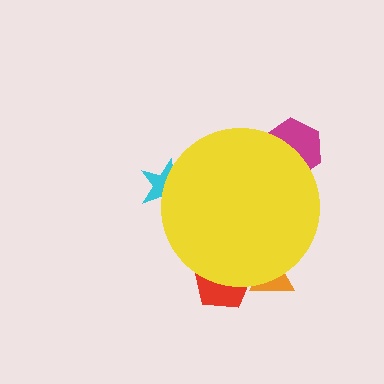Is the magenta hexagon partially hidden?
Yes, the magenta hexagon is partially hidden behind the yellow circle.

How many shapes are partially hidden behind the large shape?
4 shapes are partially hidden.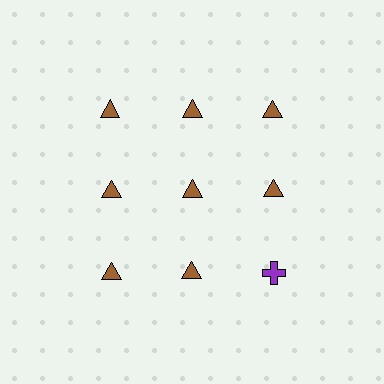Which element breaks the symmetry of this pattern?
The purple cross in the third row, center column breaks the symmetry. All other shapes are brown triangles.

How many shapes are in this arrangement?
There are 9 shapes arranged in a grid pattern.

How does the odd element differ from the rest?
It differs in both color (purple instead of brown) and shape (cross instead of triangle).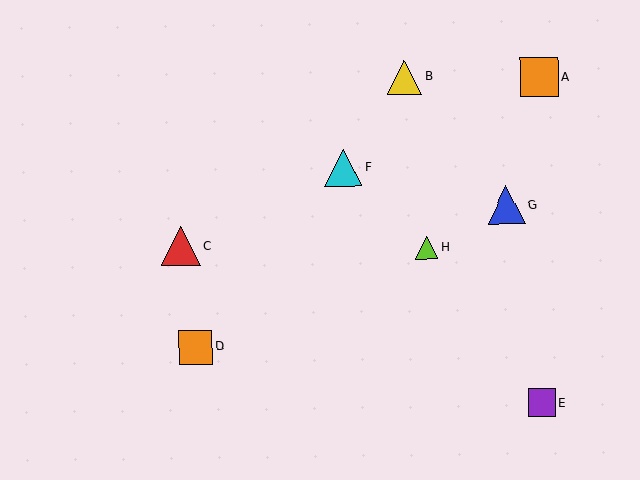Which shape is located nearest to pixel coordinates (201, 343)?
The orange square (labeled D) at (195, 347) is nearest to that location.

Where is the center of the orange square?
The center of the orange square is at (195, 347).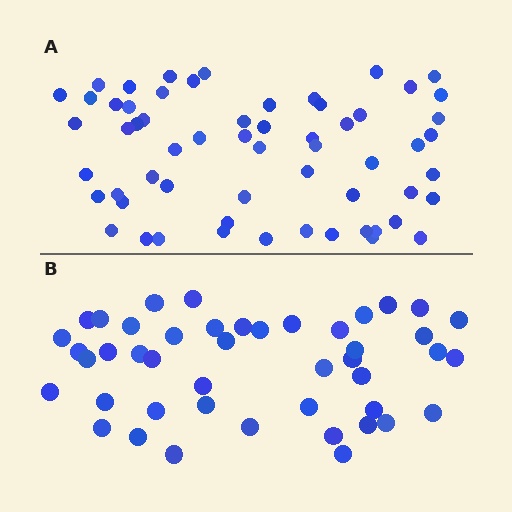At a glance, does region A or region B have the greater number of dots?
Region A (the top region) has more dots.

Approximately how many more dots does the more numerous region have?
Region A has approximately 15 more dots than region B.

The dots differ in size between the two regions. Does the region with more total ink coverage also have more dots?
No. Region B has more total ink coverage because its dots are larger, but region A actually contains more individual dots. Total area can be misleading — the number of items is what matters here.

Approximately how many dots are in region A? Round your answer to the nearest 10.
About 60 dots.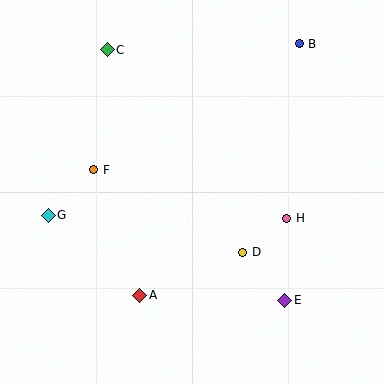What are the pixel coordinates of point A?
Point A is at (140, 295).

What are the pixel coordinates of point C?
Point C is at (107, 50).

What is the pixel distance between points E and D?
The distance between E and D is 64 pixels.